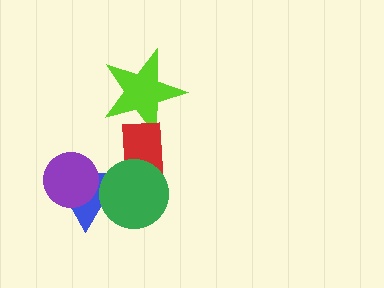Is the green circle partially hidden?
No, no other shape covers it.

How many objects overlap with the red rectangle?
2 objects overlap with the red rectangle.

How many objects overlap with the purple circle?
1 object overlaps with the purple circle.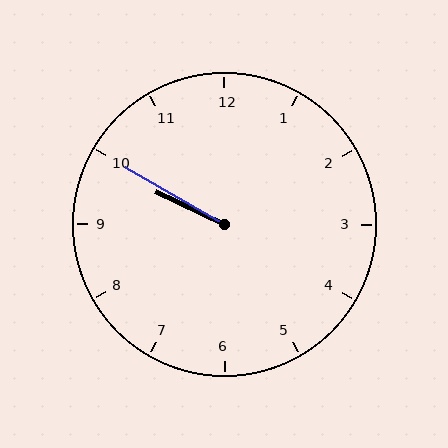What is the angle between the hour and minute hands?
Approximately 5 degrees.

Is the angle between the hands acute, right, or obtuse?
It is acute.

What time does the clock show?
9:50.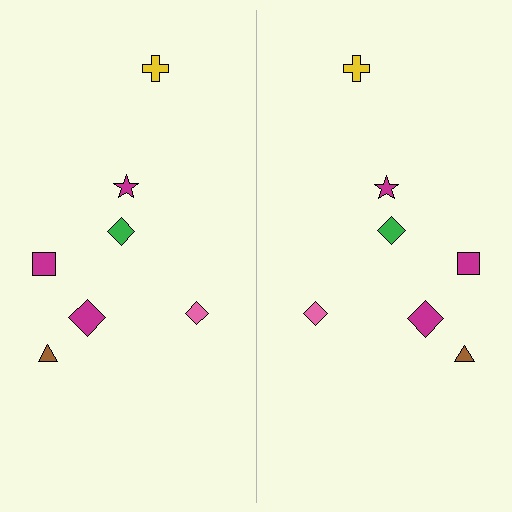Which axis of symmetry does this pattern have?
The pattern has a vertical axis of symmetry running through the center of the image.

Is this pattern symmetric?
Yes, this pattern has bilateral (reflection) symmetry.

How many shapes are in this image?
There are 14 shapes in this image.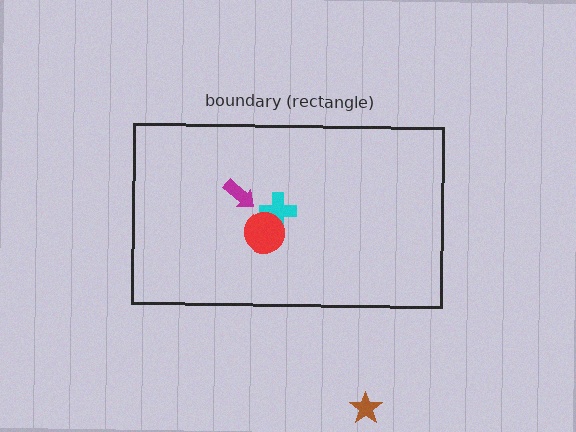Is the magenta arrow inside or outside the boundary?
Inside.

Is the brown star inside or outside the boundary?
Outside.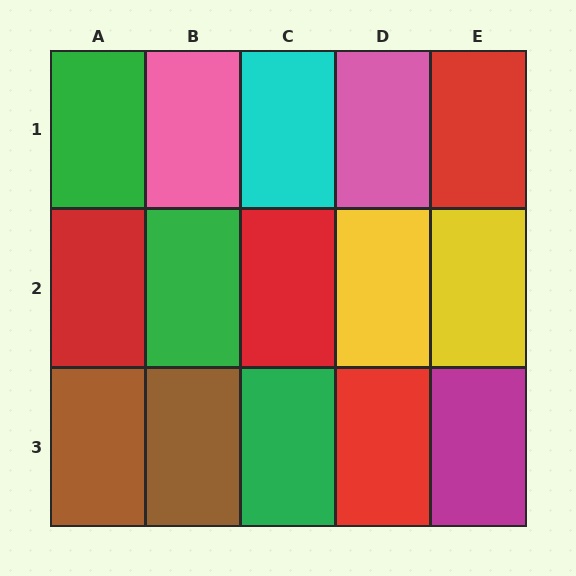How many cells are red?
4 cells are red.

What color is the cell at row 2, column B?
Green.